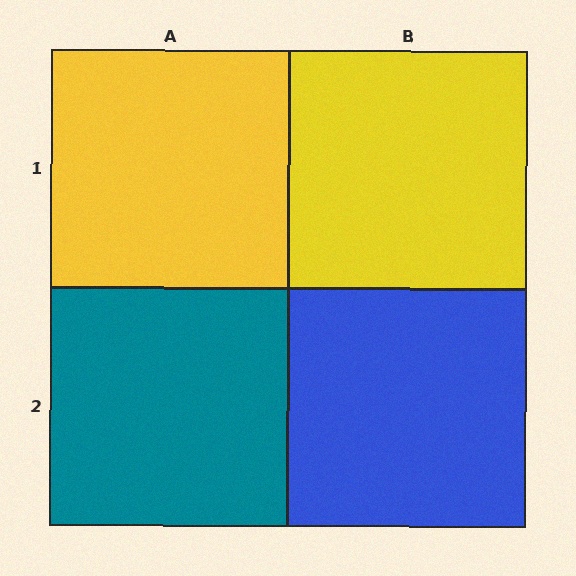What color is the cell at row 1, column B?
Yellow.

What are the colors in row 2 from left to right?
Teal, blue.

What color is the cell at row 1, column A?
Yellow.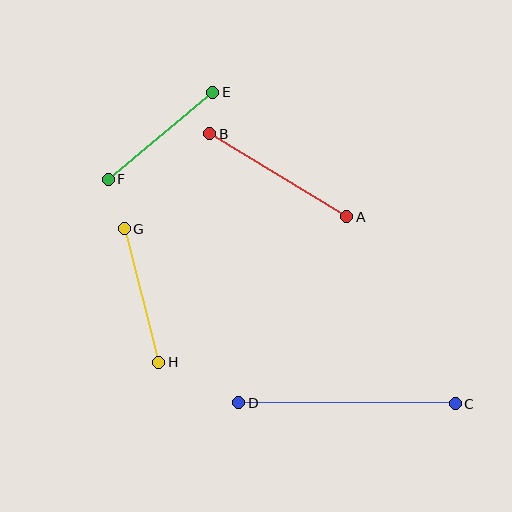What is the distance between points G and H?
The distance is approximately 138 pixels.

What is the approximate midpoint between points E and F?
The midpoint is at approximately (160, 136) pixels.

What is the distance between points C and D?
The distance is approximately 216 pixels.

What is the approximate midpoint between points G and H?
The midpoint is at approximately (141, 296) pixels.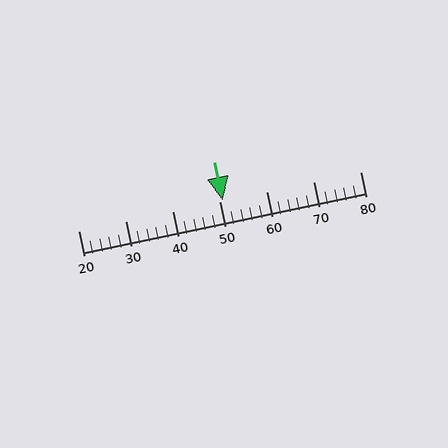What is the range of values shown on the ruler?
The ruler shows values from 20 to 80.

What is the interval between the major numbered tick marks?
The major tick marks are spaced 10 units apart.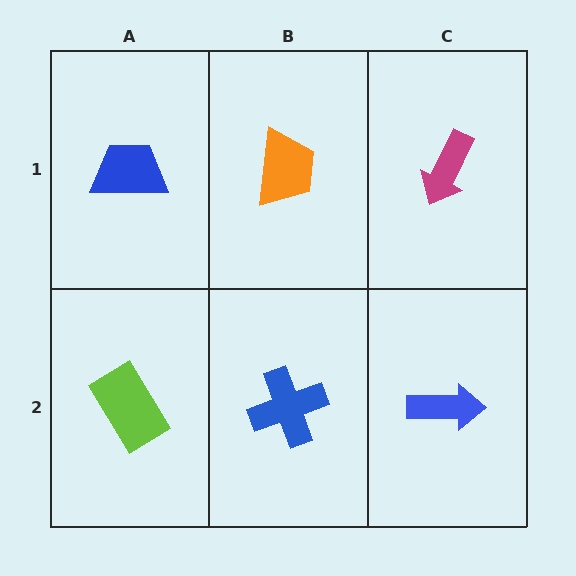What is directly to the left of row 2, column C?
A blue cross.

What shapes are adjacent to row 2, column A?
A blue trapezoid (row 1, column A), a blue cross (row 2, column B).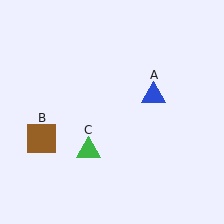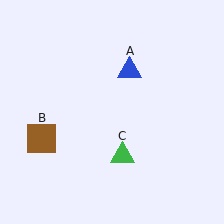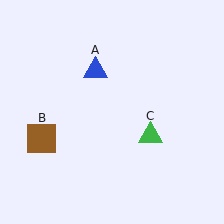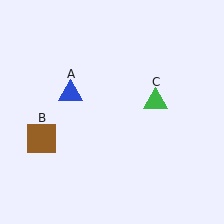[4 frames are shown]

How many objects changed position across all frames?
2 objects changed position: blue triangle (object A), green triangle (object C).